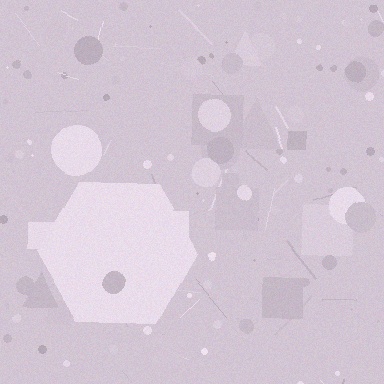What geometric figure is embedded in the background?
A hexagon is embedded in the background.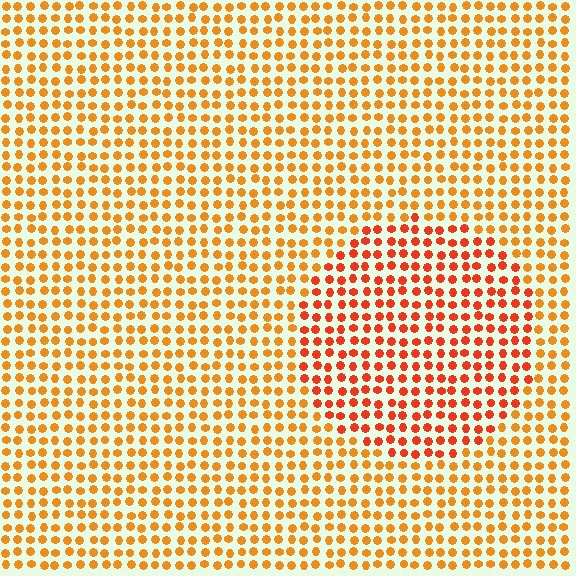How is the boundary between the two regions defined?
The boundary is defined purely by a slight shift in hue (about 26 degrees). Spacing, size, and orientation are identical on both sides.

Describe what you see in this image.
The image is filled with small orange elements in a uniform arrangement. A circle-shaped region is visible where the elements are tinted to a slightly different hue, forming a subtle color boundary.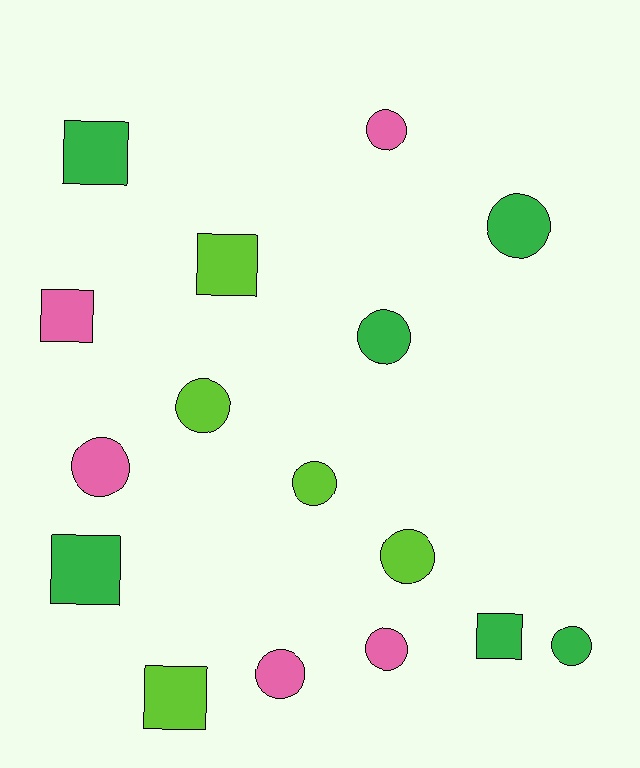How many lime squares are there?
There are 2 lime squares.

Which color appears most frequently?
Green, with 6 objects.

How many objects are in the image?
There are 16 objects.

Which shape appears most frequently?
Circle, with 10 objects.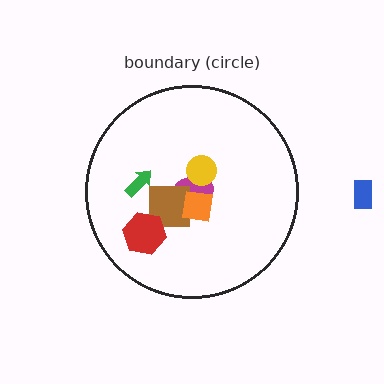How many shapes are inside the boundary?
6 inside, 1 outside.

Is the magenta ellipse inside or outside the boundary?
Inside.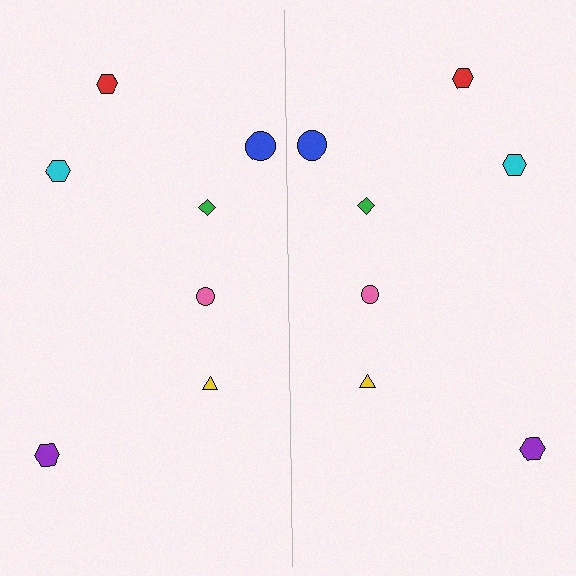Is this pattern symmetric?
Yes, this pattern has bilateral (reflection) symmetry.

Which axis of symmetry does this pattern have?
The pattern has a vertical axis of symmetry running through the center of the image.